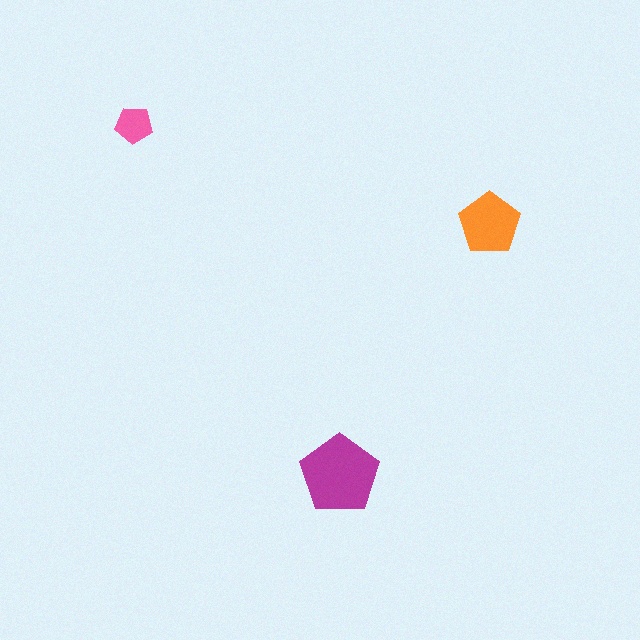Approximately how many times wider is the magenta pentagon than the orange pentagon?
About 1.5 times wider.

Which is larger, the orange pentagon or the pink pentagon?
The orange one.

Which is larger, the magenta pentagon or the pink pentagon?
The magenta one.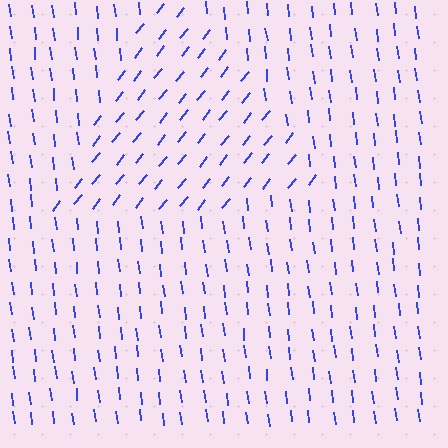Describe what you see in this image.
The image is filled with small blue line segments. A triangle region in the image has lines oriented differently from the surrounding lines, creating a visible texture boundary.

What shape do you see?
I see a triangle.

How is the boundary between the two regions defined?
The boundary is defined purely by a change in line orientation (approximately 45 degrees difference). All lines are the same color and thickness.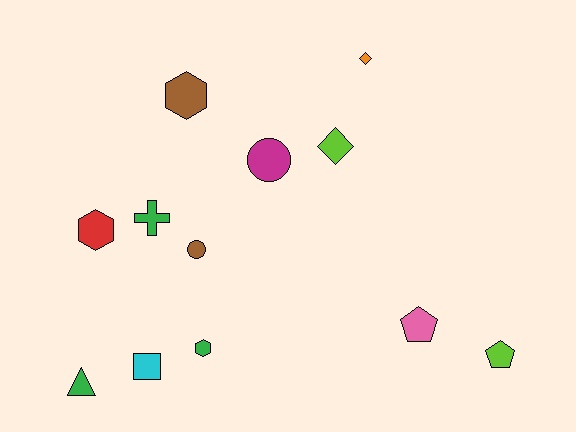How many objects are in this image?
There are 12 objects.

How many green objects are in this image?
There are 3 green objects.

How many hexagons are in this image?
There are 3 hexagons.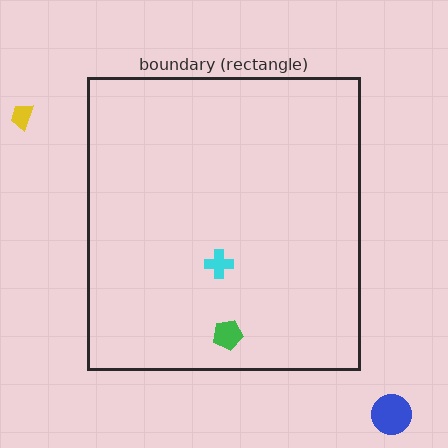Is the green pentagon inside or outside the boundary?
Inside.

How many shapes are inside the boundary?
2 inside, 2 outside.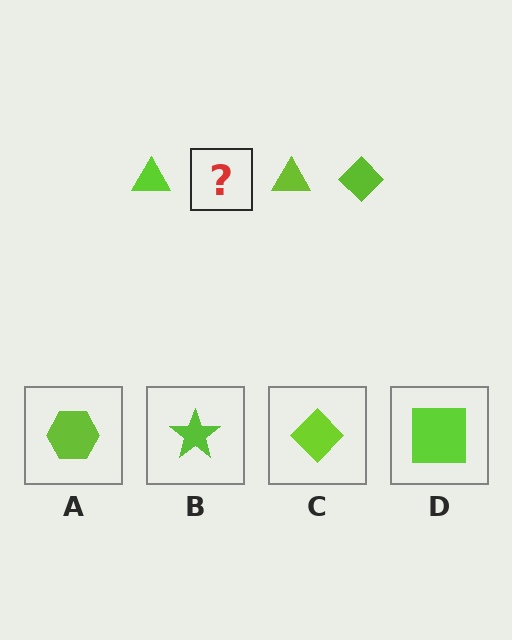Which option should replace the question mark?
Option C.